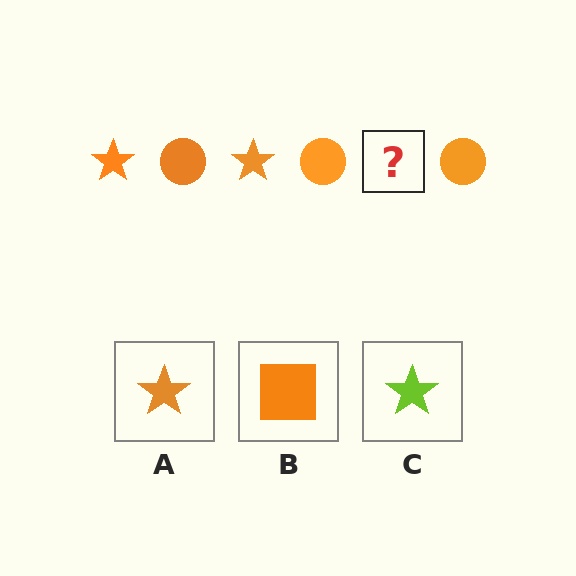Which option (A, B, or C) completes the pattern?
A.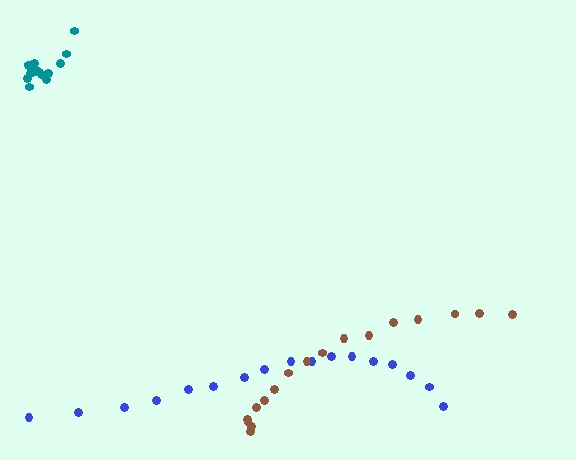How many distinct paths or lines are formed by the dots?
There are 3 distinct paths.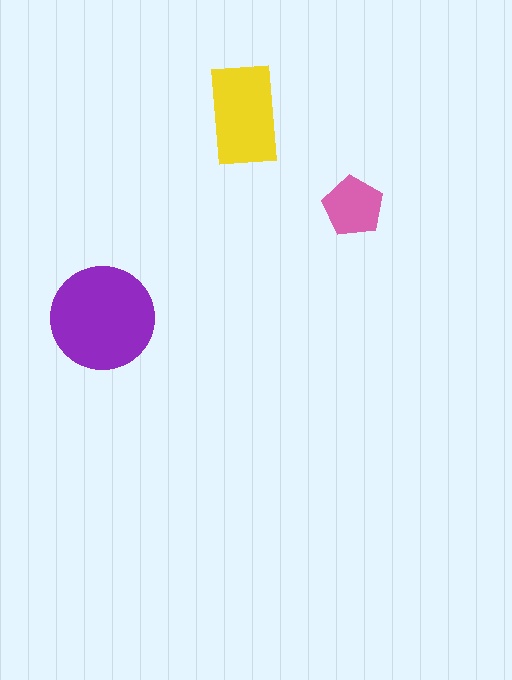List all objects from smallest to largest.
The pink pentagon, the yellow rectangle, the purple circle.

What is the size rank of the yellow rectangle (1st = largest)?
2nd.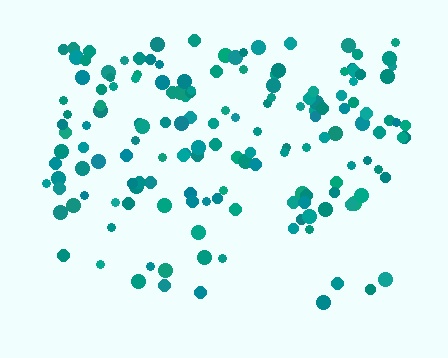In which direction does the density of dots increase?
From bottom to top, with the top side densest.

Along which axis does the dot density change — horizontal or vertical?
Vertical.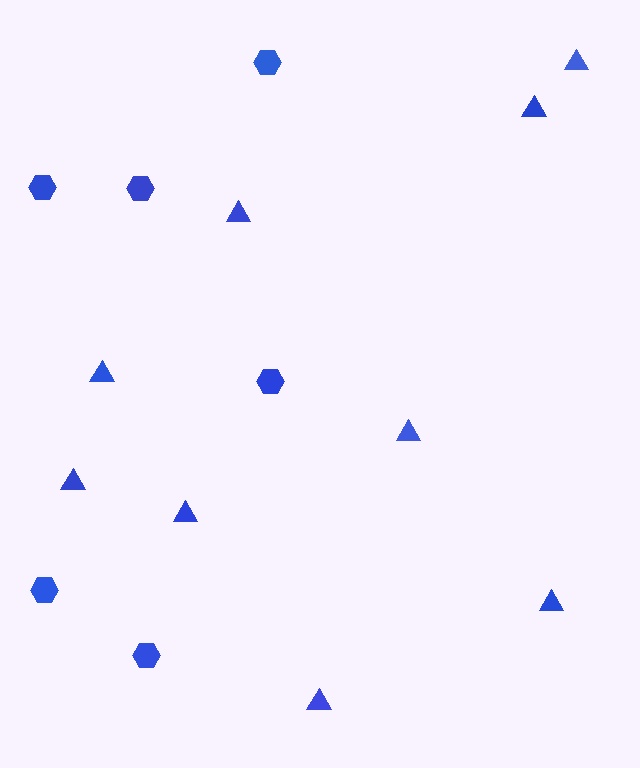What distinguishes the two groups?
There are 2 groups: one group of hexagons (6) and one group of triangles (9).